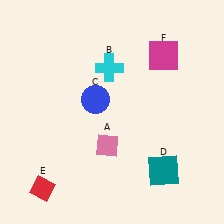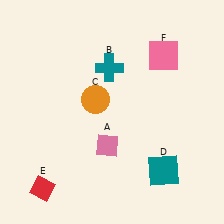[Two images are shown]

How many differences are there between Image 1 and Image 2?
There are 3 differences between the two images.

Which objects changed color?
B changed from cyan to teal. C changed from blue to orange. F changed from magenta to pink.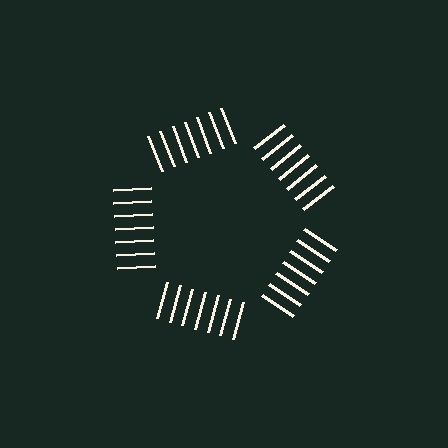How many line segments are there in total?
35 — 7 along each of the 5 edges.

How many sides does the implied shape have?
5 sides — the line-ends trace a pentagon.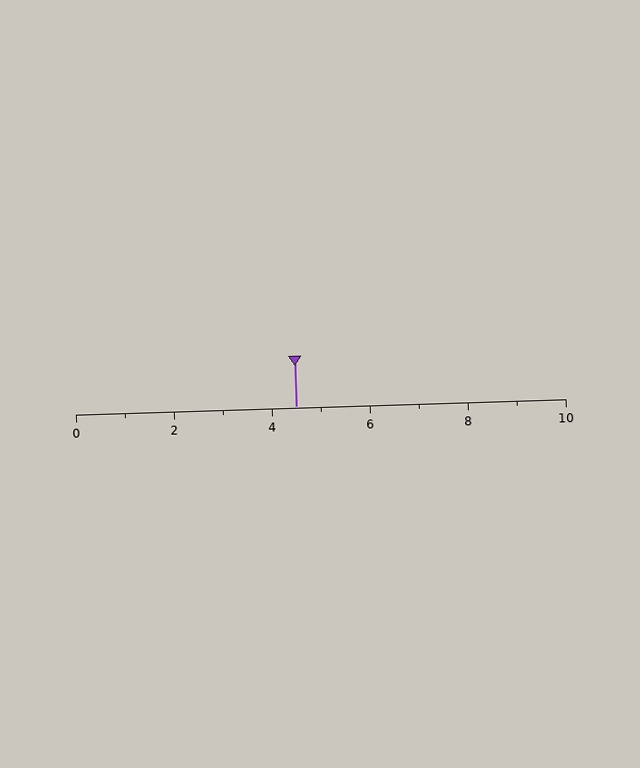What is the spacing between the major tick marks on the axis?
The major ticks are spaced 2 apart.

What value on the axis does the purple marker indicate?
The marker indicates approximately 4.5.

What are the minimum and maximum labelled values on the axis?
The axis runs from 0 to 10.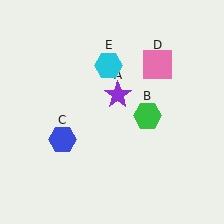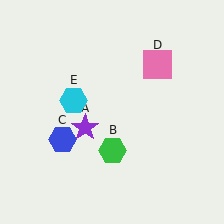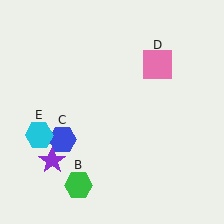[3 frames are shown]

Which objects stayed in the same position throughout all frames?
Blue hexagon (object C) and pink square (object D) remained stationary.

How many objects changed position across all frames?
3 objects changed position: purple star (object A), green hexagon (object B), cyan hexagon (object E).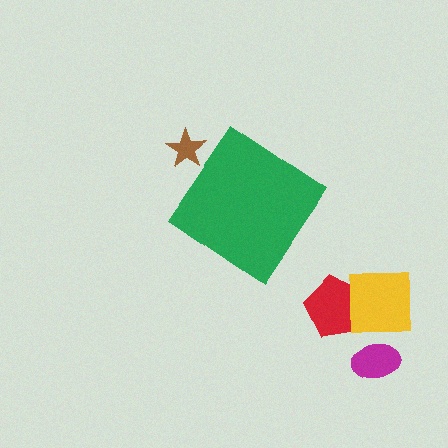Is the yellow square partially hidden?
No, the yellow square is fully visible.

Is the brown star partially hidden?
Yes, the brown star is partially hidden behind the green diamond.